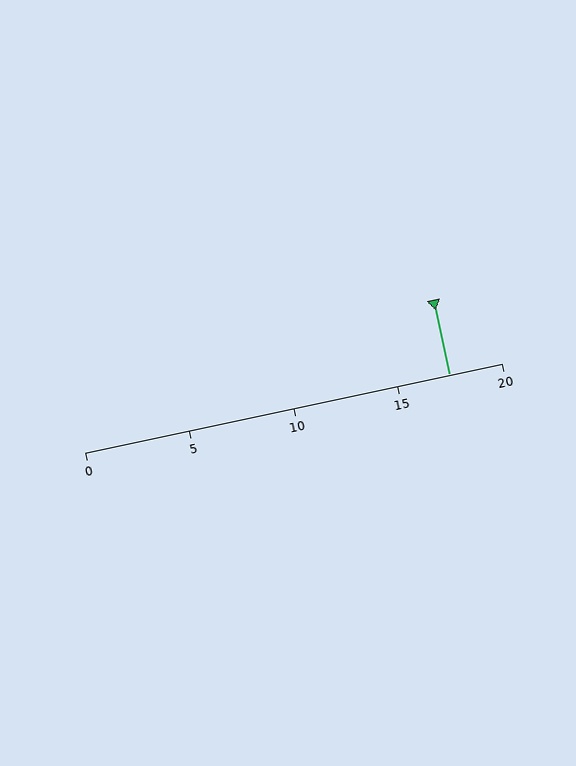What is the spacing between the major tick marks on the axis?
The major ticks are spaced 5 apart.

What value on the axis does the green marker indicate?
The marker indicates approximately 17.5.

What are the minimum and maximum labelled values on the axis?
The axis runs from 0 to 20.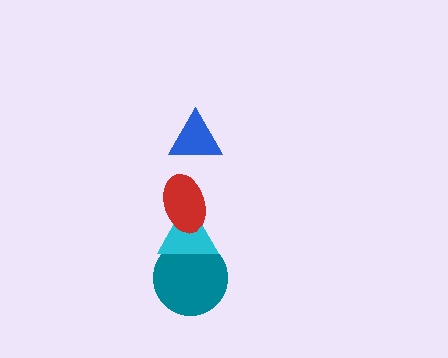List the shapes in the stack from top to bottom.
From top to bottom: the blue triangle, the red ellipse, the cyan triangle, the teal circle.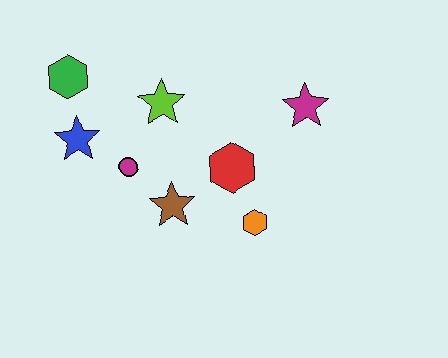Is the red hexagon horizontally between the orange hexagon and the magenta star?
No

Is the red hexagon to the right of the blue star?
Yes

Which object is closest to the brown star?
The magenta circle is closest to the brown star.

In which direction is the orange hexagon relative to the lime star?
The orange hexagon is below the lime star.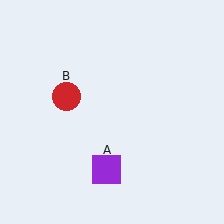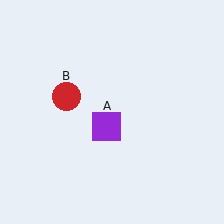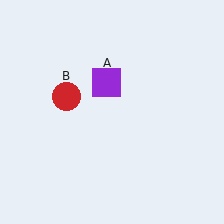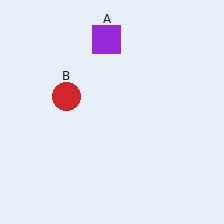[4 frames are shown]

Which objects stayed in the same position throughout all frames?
Red circle (object B) remained stationary.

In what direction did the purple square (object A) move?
The purple square (object A) moved up.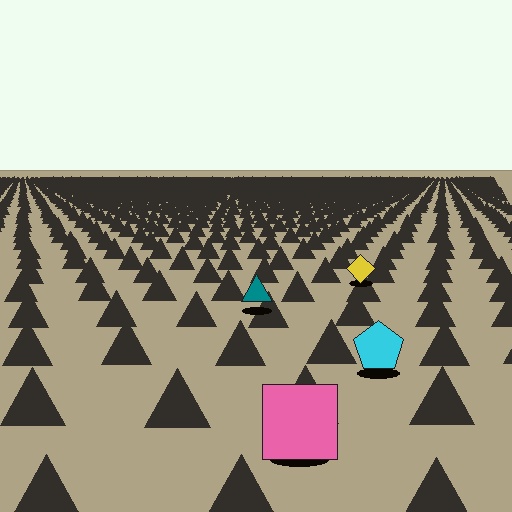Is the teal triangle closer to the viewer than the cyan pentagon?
No. The cyan pentagon is closer — you can tell from the texture gradient: the ground texture is coarser near it.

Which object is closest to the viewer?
The pink square is closest. The texture marks near it are larger and more spread out.